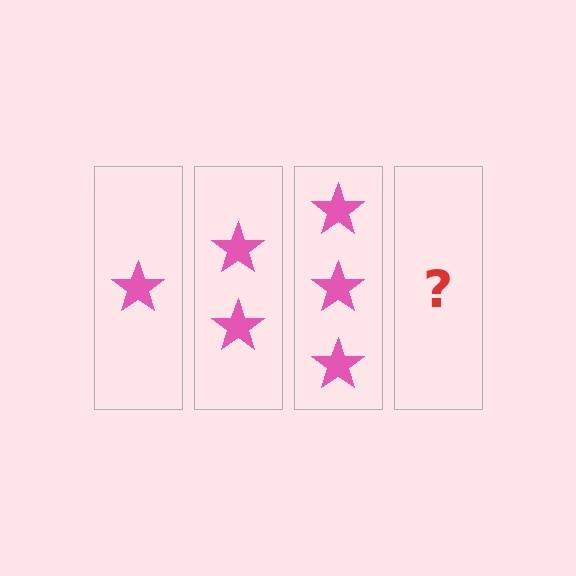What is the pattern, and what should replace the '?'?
The pattern is that each step adds one more star. The '?' should be 4 stars.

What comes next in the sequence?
The next element should be 4 stars.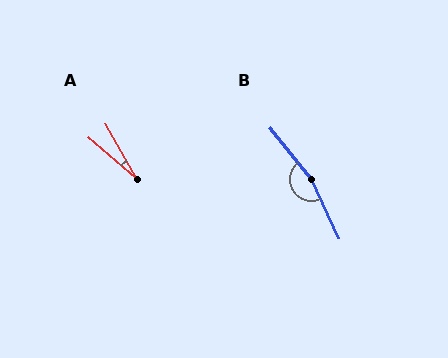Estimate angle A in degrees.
Approximately 20 degrees.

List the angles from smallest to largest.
A (20°), B (166°).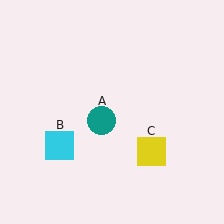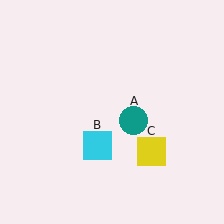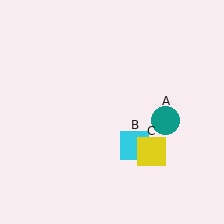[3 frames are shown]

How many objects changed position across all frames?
2 objects changed position: teal circle (object A), cyan square (object B).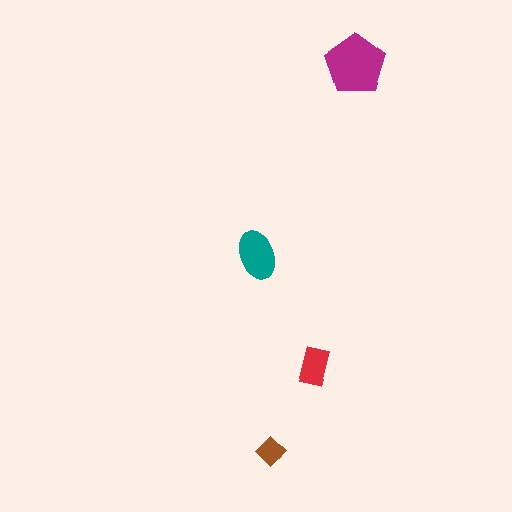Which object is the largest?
The magenta pentagon.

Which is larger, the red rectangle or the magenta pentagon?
The magenta pentagon.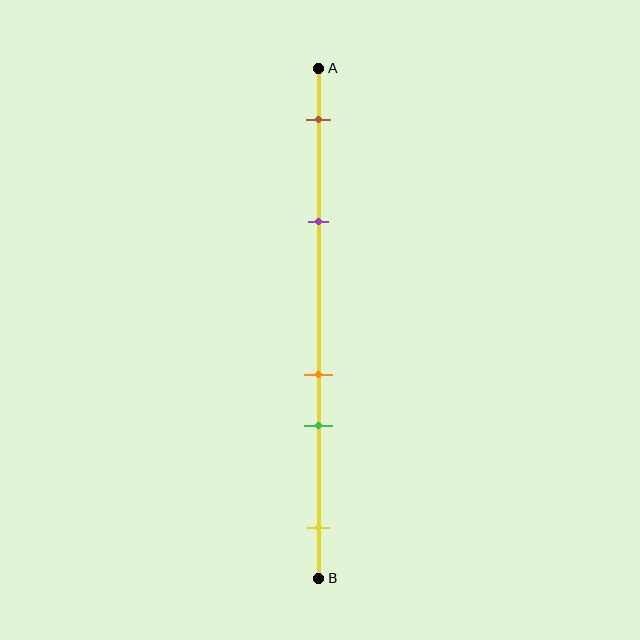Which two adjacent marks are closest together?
The orange and green marks are the closest adjacent pair.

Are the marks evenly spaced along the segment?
No, the marks are not evenly spaced.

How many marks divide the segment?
There are 5 marks dividing the segment.